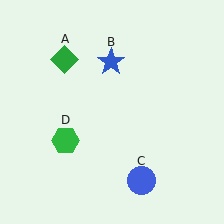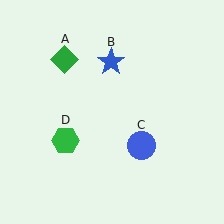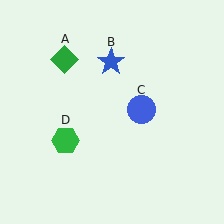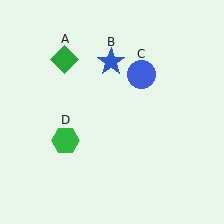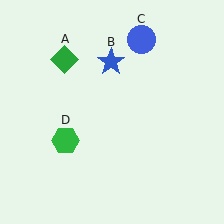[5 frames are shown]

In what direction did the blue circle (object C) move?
The blue circle (object C) moved up.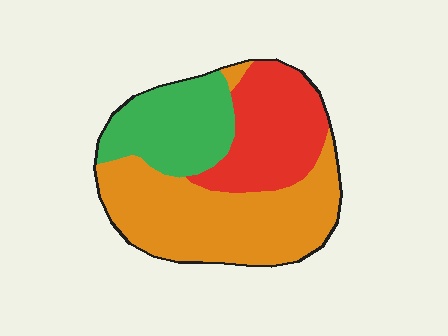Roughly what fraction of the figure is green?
Green takes up about one quarter (1/4) of the figure.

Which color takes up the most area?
Orange, at roughly 45%.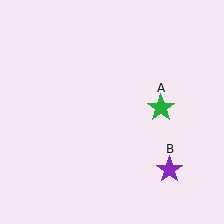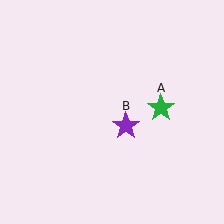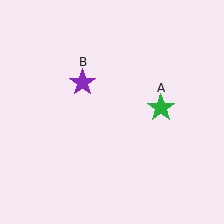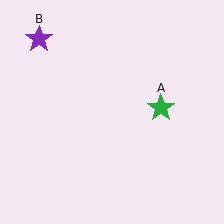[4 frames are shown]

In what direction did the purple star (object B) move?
The purple star (object B) moved up and to the left.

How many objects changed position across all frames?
1 object changed position: purple star (object B).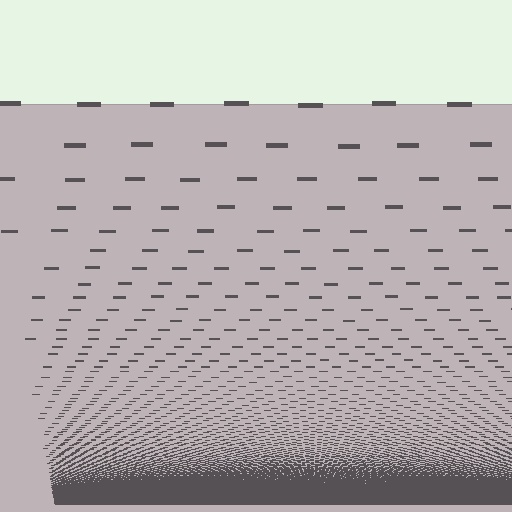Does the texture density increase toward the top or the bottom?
Density increases toward the bottom.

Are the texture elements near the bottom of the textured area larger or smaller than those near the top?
Smaller. The gradient is inverted — elements near the bottom are smaller and denser.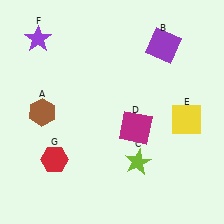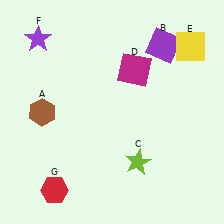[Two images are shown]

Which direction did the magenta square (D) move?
The magenta square (D) moved up.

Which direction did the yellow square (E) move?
The yellow square (E) moved up.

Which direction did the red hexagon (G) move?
The red hexagon (G) moved down.